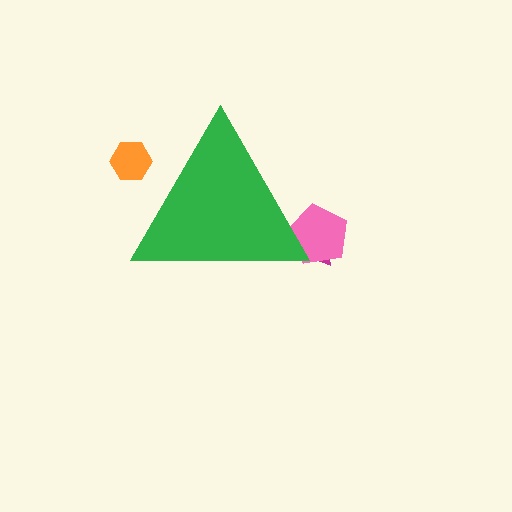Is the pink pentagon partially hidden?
Yes, the pink pentagon is partially hidden behind the green triangle.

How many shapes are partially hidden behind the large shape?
3 shapes are partially hidden.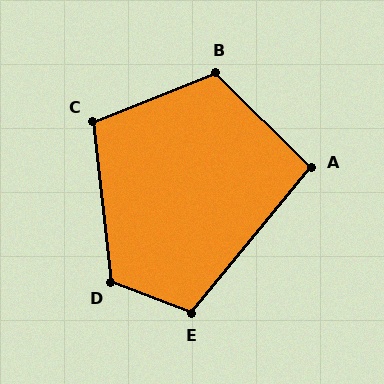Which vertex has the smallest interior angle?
A, at approximately 95 degrees.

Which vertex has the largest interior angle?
D, at approximately 117 degrees.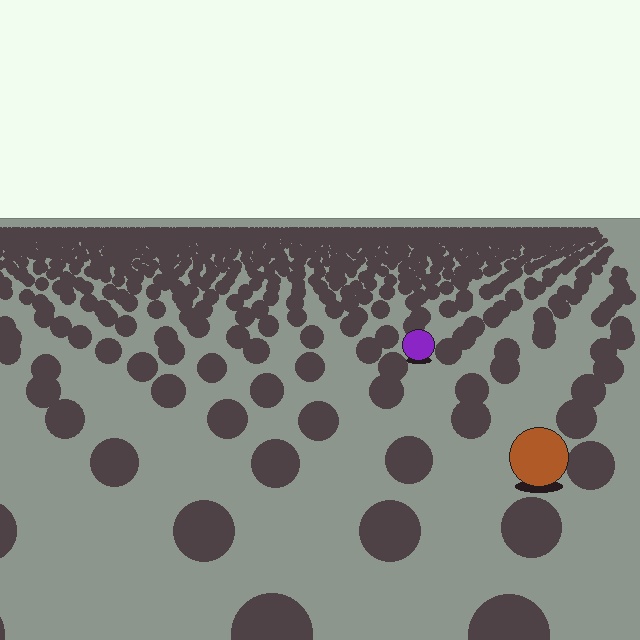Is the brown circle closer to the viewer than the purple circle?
Yes. The brown circle is closer — you can tell from the texture gradient: the ground texture is coarser near it.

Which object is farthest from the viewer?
The purple circle is farthest from the viewer. It appears smaller and the ground texture around it is denser.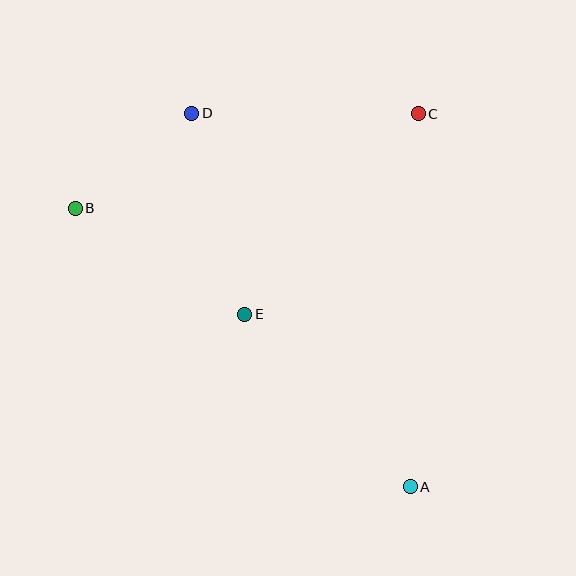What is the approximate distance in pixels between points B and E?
The distance between B and E is approximately 200 pixels.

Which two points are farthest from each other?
Points A and B are farthest from each other.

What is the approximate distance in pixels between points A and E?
The distance between A and E is approximately 239 pixels.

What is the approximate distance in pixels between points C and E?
The distance between C and E is approximately 265 pixels.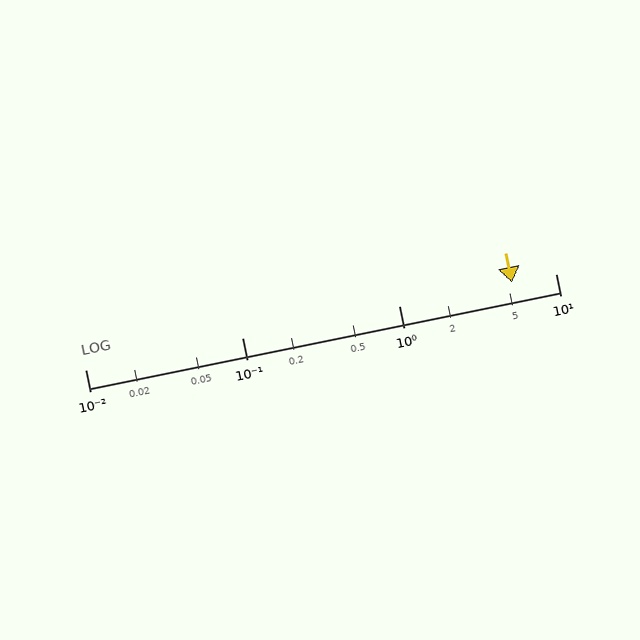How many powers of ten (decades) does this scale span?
The scale spans 3 decades, from 0.01 to 10.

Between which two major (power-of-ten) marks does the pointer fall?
The pointer is between 1 and 10.